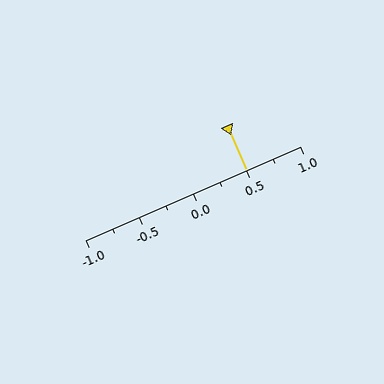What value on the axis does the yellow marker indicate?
The marker indicates approximately 0.5.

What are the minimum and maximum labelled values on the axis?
The axis runs from -1.0 to 1.0.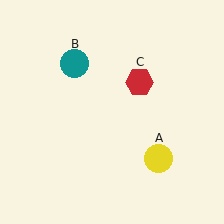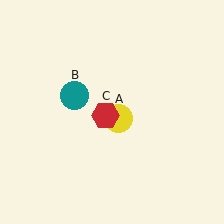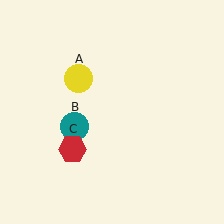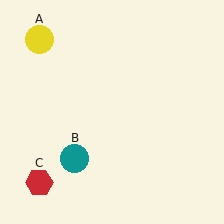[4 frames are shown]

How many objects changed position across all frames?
3 objects changed position: yellow circle (object A), teal circle (object B), red hexagon (object C).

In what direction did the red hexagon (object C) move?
The red hexagon (object C) moved down and to the left.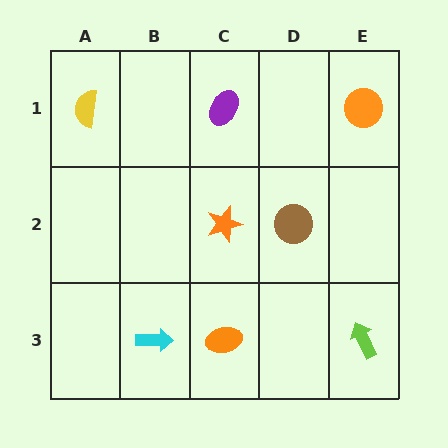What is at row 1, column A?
A yellow semicircle.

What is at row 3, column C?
An orange ellipse.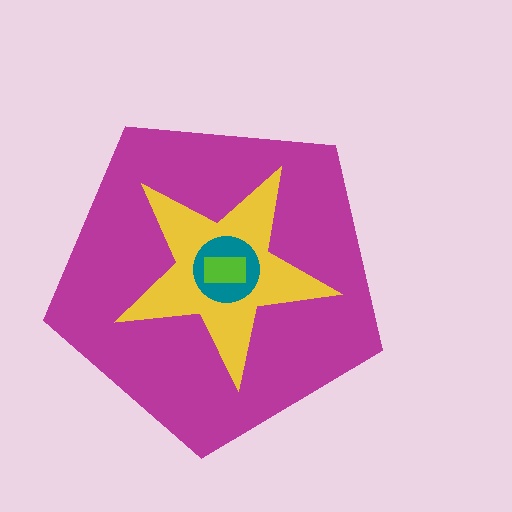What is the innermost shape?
The lime rectangle.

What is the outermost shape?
The magenta pentagon.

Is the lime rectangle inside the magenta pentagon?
Yes.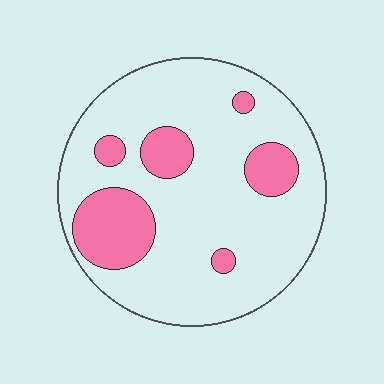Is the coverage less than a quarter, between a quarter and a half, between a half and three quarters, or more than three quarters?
Less than a quarter.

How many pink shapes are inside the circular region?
6.